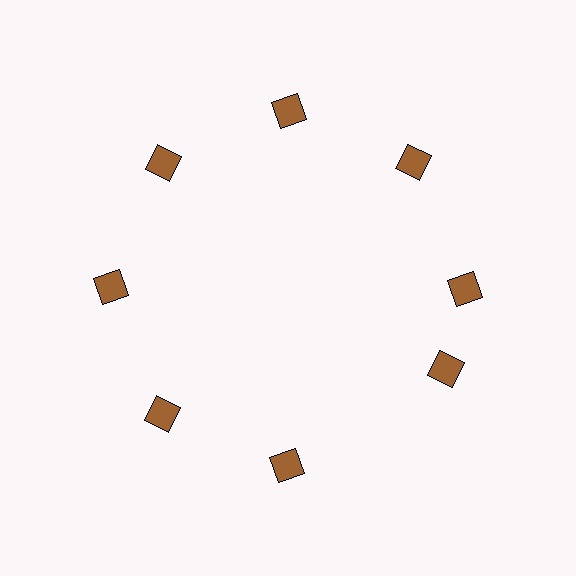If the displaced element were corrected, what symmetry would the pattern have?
It would have 8-fold rotational symmetry — the pattern would map onto itself every 45 degrees.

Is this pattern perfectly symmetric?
No. The 8 brown squares are arranged in a ring, but one element near the 4 o'clock position is rotated out of alignment along the ring, breaking the 8-fold rotational symmetry.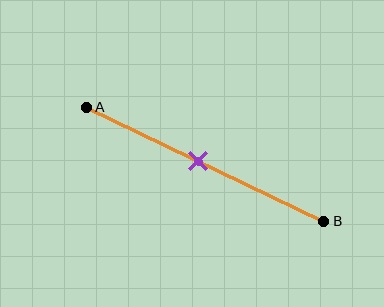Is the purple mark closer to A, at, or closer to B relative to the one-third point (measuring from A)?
The purple mark is closer to point B than the one-third point of segment AB.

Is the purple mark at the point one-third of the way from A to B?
No, the mark is at about 45% from A, not at the 33% one-third point.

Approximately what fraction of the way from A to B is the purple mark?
The purple mark is approximately 45% of the way from A to B.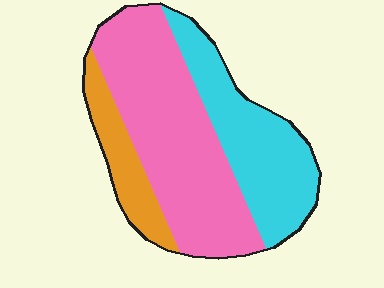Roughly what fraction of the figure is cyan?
Cyan covers roughly 35% of the figure.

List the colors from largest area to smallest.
From largest to smallest: pink, cyan, orange.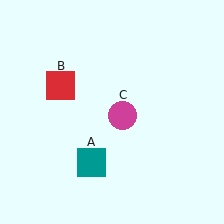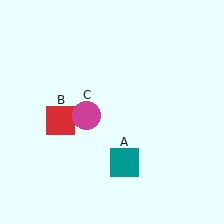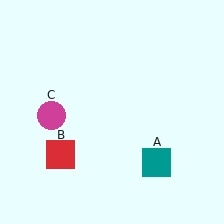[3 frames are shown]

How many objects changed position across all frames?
3 objects changed position: teal square (object A), red square (object B), magenta circle (object C).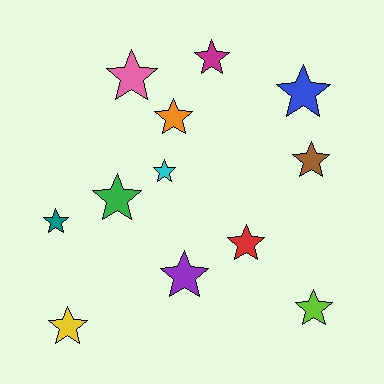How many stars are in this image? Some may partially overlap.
There are 12 stars.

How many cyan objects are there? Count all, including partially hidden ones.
There is 1 cyan object.